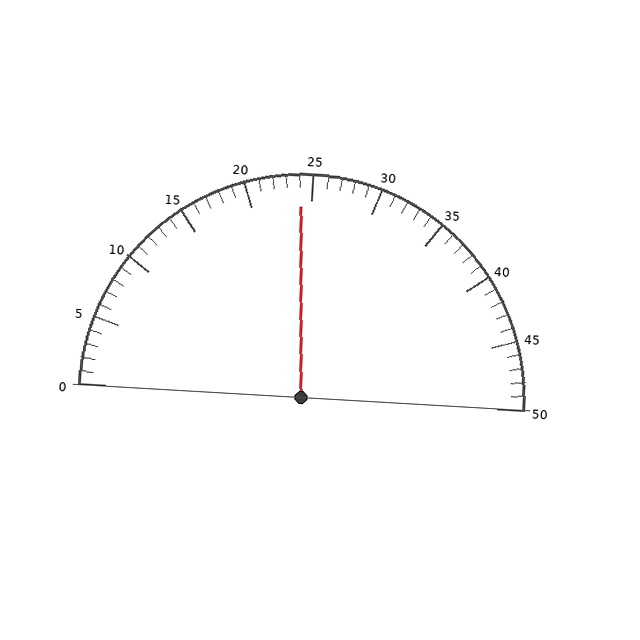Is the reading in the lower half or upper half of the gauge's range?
The reading is in the lower half of the range (0 to 50).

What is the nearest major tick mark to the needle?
The nearest major tick mark is 25.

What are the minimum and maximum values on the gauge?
The gauge ranges from 0 to 50.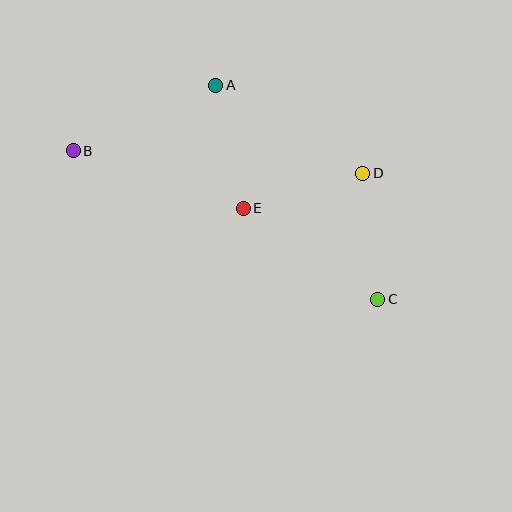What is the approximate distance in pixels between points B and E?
The distance between B and E is approximately 180 pixels.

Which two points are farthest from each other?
Points B and C are farthest from each other.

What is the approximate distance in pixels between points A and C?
The distance between A and C is approximately 269 pixels.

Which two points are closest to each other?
Points D and E are closest to each other.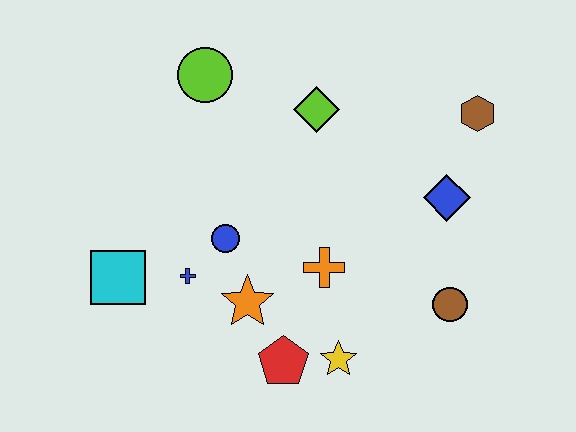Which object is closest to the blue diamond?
The brown hexagon is closest to the blue diamond.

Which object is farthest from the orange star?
The brown hexagon is farthest from the orange star.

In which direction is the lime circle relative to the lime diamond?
The lime circle is to the left of the lime diamond.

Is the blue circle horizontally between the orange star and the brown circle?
No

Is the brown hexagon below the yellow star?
No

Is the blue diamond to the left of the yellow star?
No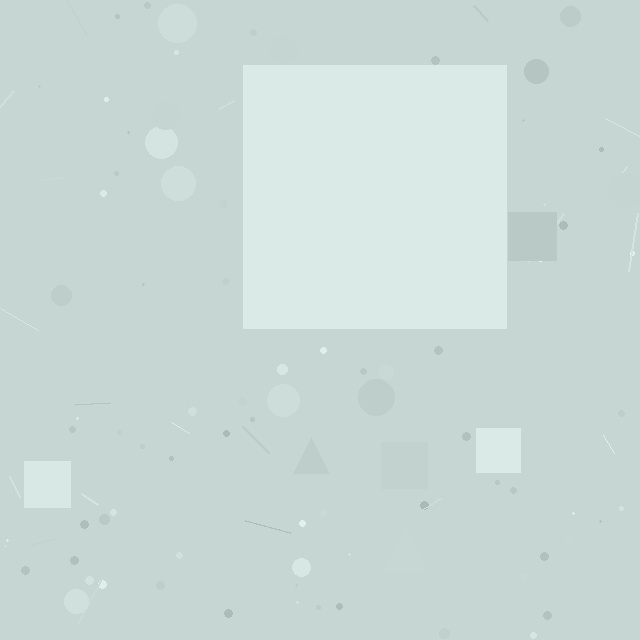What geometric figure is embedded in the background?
A square is embedded in the background.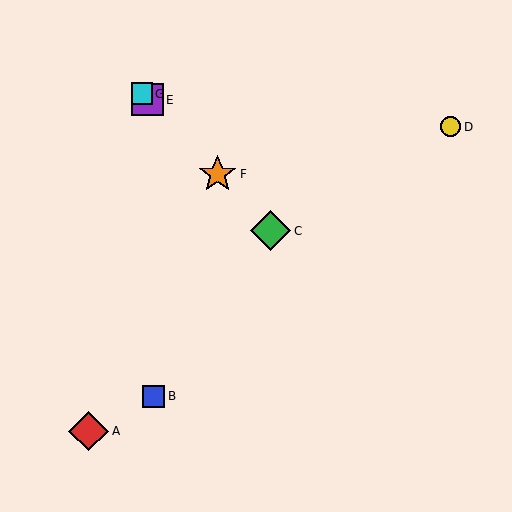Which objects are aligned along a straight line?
Objects C, E, F, G are aligned along a straight line.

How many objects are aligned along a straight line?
4 objects (C, E, F, G) are aligned along a straight line.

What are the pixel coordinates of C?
Object C is at (271, 231).